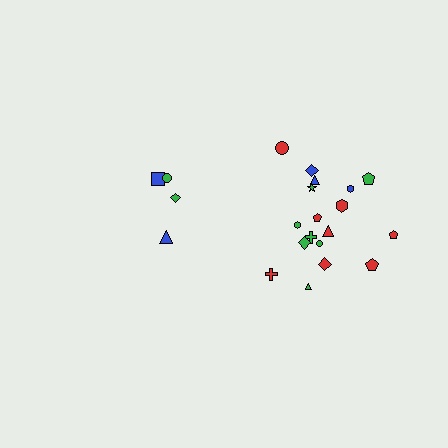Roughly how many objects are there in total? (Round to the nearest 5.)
Roughly 20 objects in total.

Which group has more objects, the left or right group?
The right group.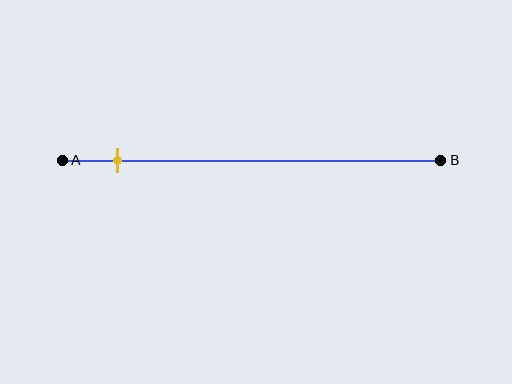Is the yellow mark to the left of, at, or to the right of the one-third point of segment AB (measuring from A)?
The yellow mark is to the left of the one-third point of segment AB.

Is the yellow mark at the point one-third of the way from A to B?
No, the mark is at about 15% from A, not at the 33% one-third point.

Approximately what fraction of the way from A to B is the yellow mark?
The yellow mark is approximately 15% of the way from A to B.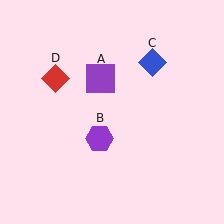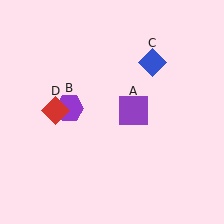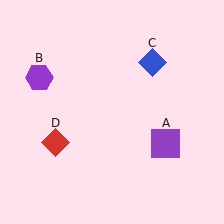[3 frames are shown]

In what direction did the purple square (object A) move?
The purple square (object A) moved down and to the right.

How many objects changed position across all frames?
3 objects changed position: purple square (object A), purple hexagon (object B), red diamond (object D).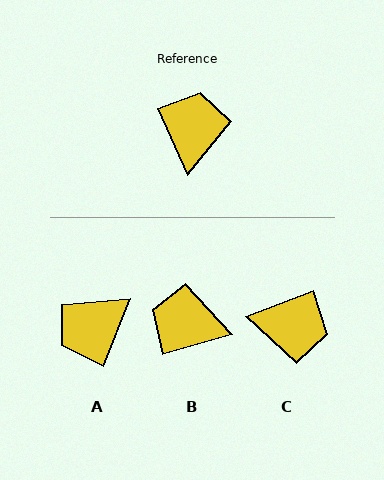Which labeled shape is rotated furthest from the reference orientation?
A, about 134 degrees away.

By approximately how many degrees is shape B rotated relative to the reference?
Approximately 82 degrees counter-clockwise.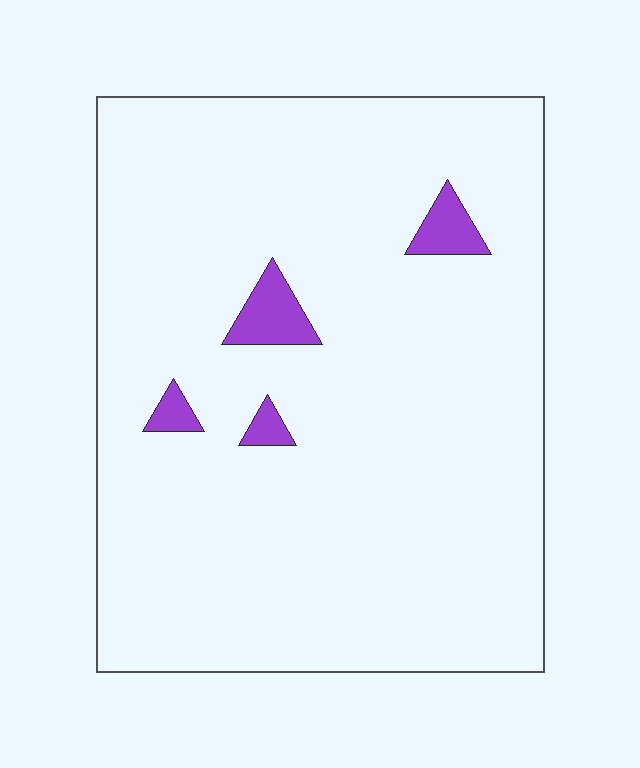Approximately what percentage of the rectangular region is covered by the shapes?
Approximately 5%.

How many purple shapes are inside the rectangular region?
4.